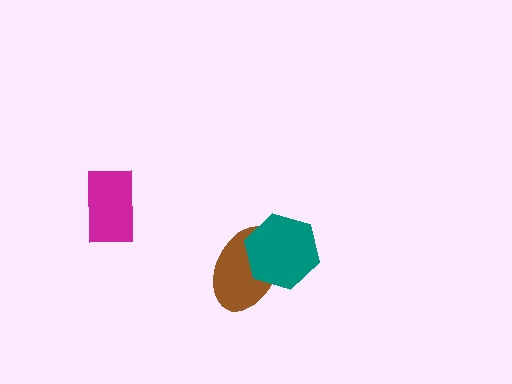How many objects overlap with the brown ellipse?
1 object overlaps with the brown ellipse.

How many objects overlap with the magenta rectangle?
0 objects overlap with the magenta rectangle.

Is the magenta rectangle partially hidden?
No, no other shape covers it.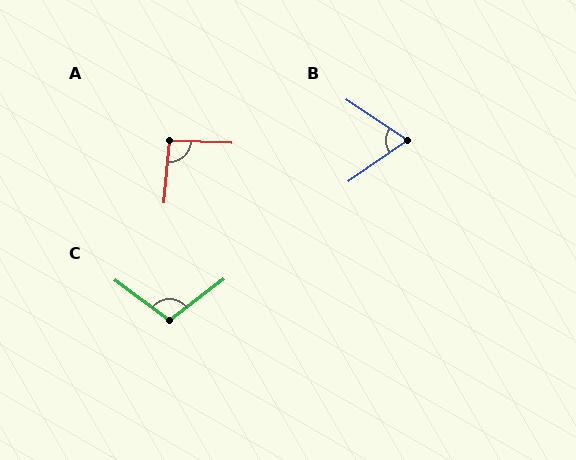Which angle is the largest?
C, at approximately 105 degrees.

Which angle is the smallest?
B, at approximately 69 degrees.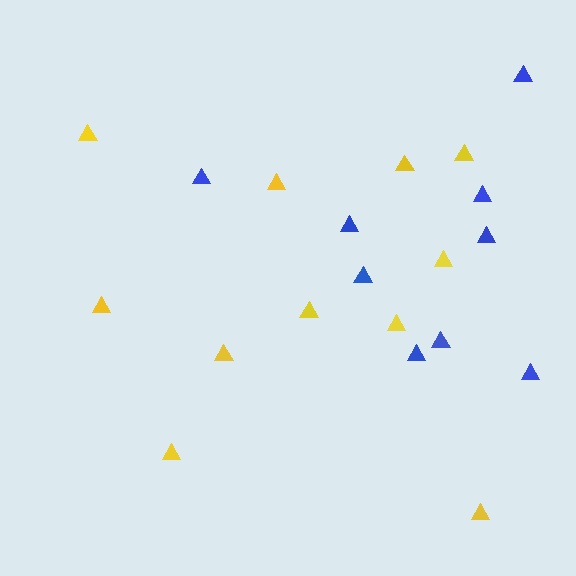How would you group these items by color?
There are 2 groups: one group of yellow triangles (11) and one group of blue triangles (9).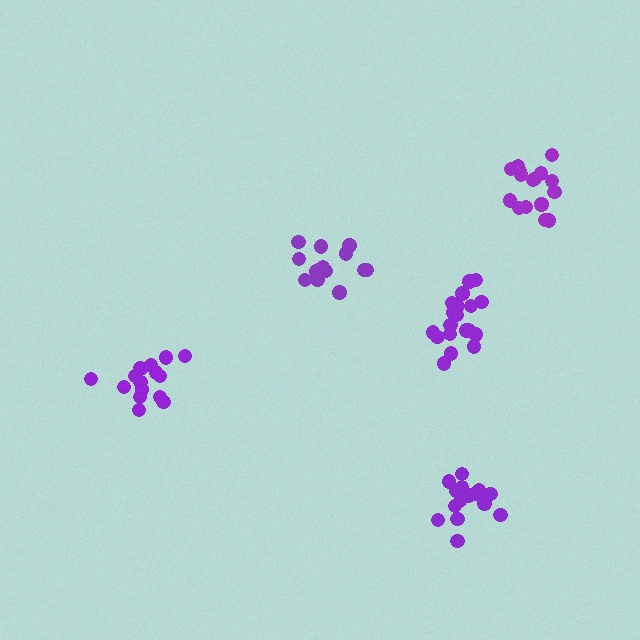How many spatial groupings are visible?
There are 5 spatial groupings.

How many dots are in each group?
Group 1: 17 dots, Group 2: 15 dots, Group 3: 19 dots, Group 4: 15 dots, Group 5: 17 dots (83 total).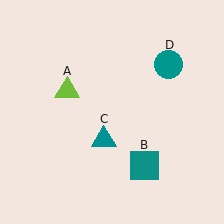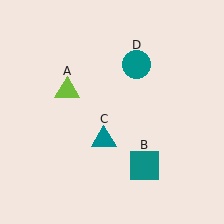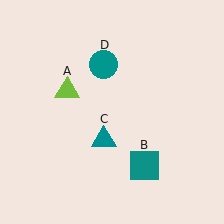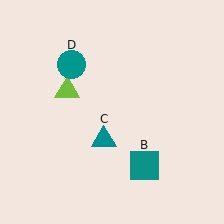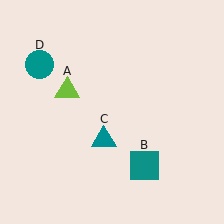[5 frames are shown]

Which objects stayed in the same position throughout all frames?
Lime triangle (object A) and teal square (object B) and teal triangle (object C) remained stationary.